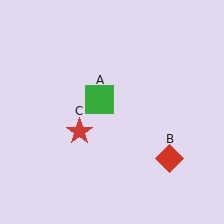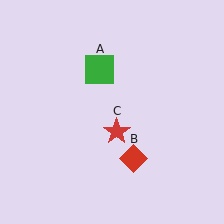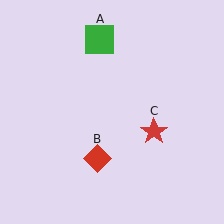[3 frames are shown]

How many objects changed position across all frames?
3 objects changed position: green square (object A), red diamond (object B), red star (object C).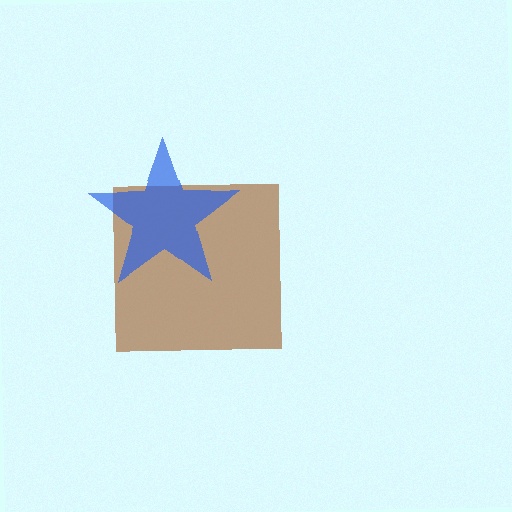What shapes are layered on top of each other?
The layered shapes are: a brown square, a blue star.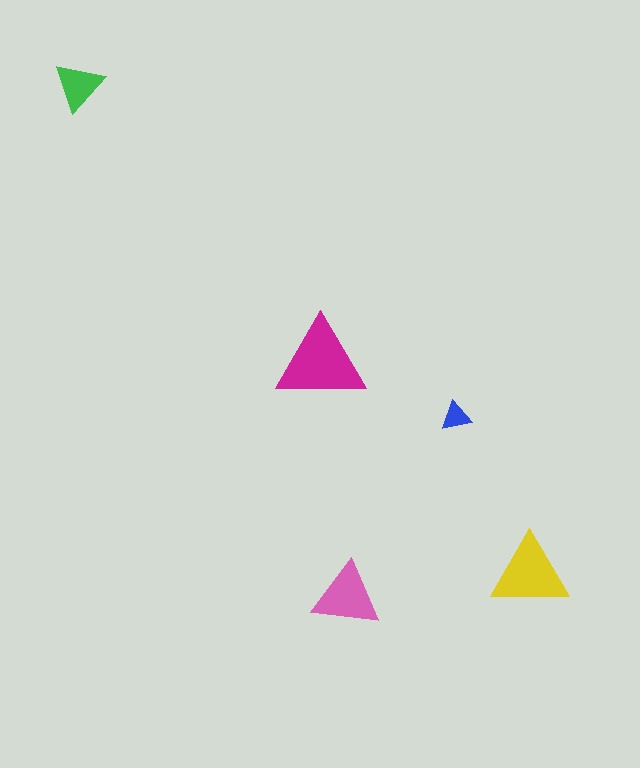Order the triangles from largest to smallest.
the magenta one, the yellow one, the pink one, the green one, the blue one.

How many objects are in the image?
There are 5 objects in the image.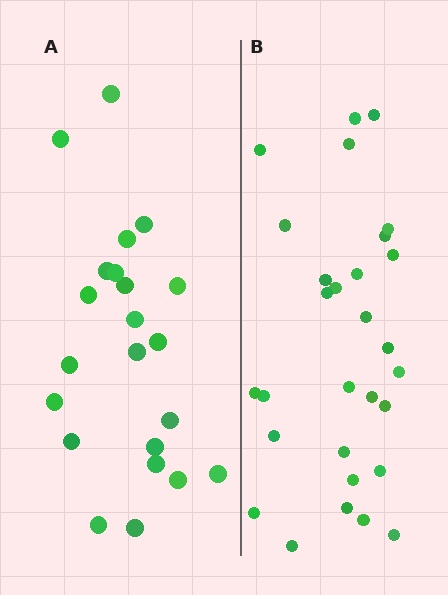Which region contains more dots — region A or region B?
Region B (the right region) has more dots.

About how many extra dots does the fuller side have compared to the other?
Region B has roughly 8 or so more dots than region A.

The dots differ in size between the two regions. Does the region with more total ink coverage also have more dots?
No. Region A has more total ink coverage because its dots are larger, but region B actually contains more individual dots. Total area can be misleading — the number of items is what matters here.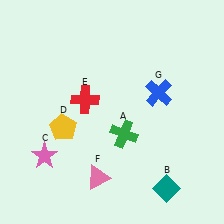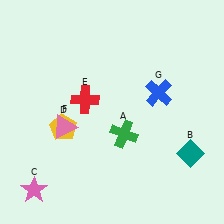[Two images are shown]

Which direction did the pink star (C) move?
The pink star (C) moved down.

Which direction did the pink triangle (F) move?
The pink triangle (F) moved up.